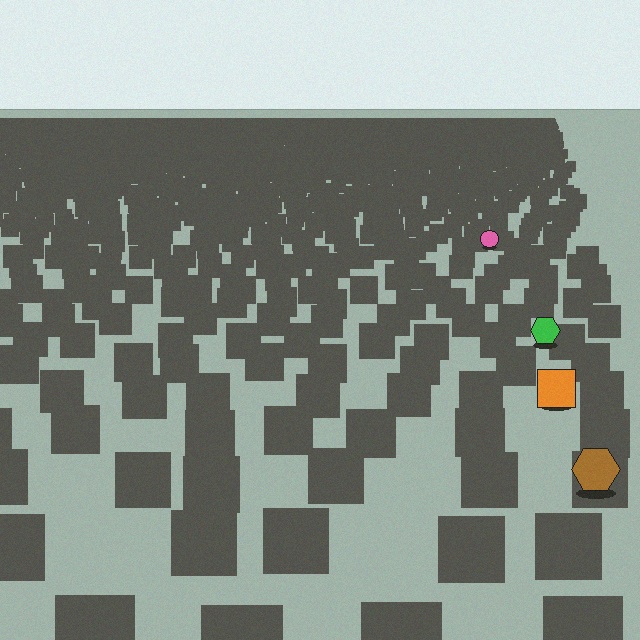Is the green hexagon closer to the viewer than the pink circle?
Yes. The green hexagon is closer — you can tell from the texture gradient: the ground texture is coarser near it.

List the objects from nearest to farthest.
From nearest to farthest: the brown hexagon, the orange square, the green hexagon, the pink circle.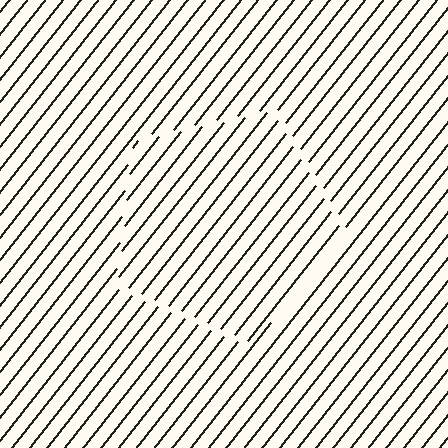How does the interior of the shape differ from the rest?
The interior of the shape contains the same grating, shifted by half a period — the contour is defined by the phase discontinuity where line-ends from the inner and outer gratings abut.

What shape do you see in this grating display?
An illusory pentagon. The interior of the shape contains the same grating, shifted by half a period — the contour is defined by the phase discontinuity where line-ends from the inner and outer gratings abut.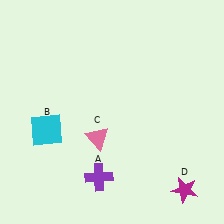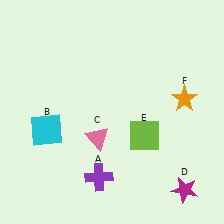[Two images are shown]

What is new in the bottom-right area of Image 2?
A lime square (E) was added in the bottom-right area of Image 2.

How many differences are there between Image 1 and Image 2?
There are 2 differences between the two images.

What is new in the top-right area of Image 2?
An orange star (F) was added in the top-right area of Image 2.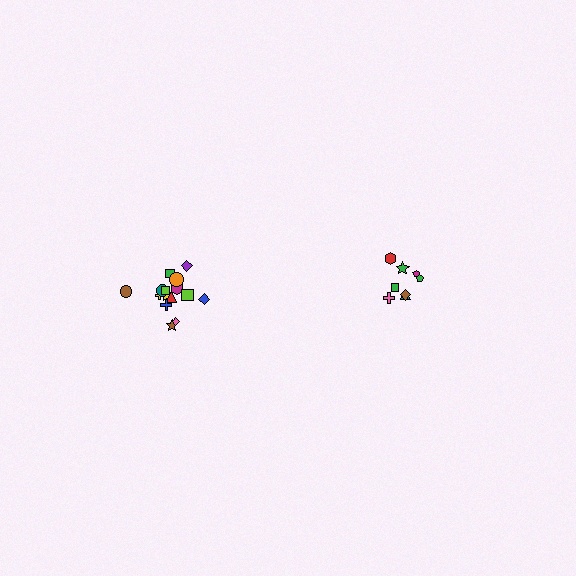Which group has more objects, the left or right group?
The left group.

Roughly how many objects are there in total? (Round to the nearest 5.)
Roughly 25 objects in total.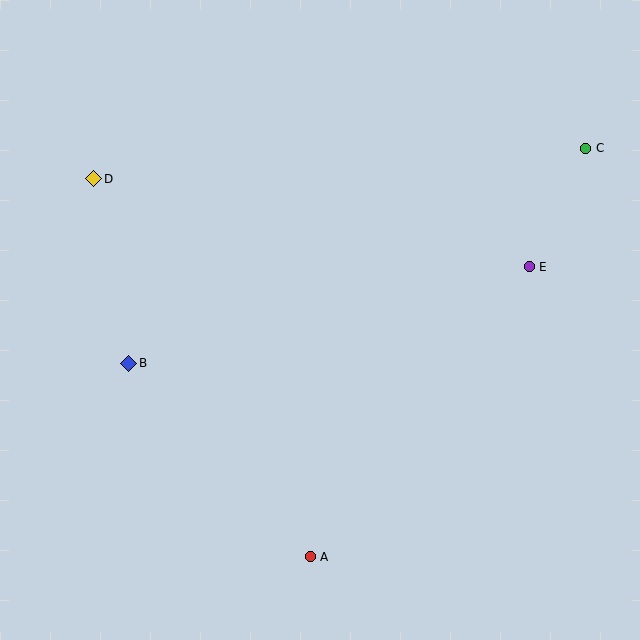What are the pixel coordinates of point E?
Point E is at (529, 267).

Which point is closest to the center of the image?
Point B at (129, 363) is closest to the center.